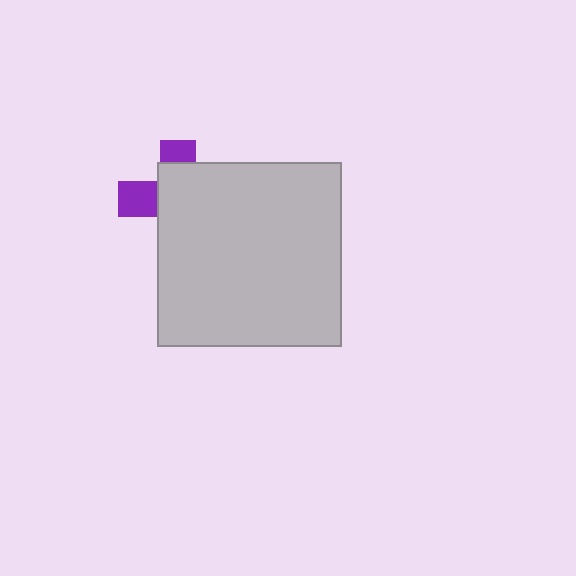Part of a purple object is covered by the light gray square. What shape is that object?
It is a cross.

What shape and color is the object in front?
The object in front is a light gray square.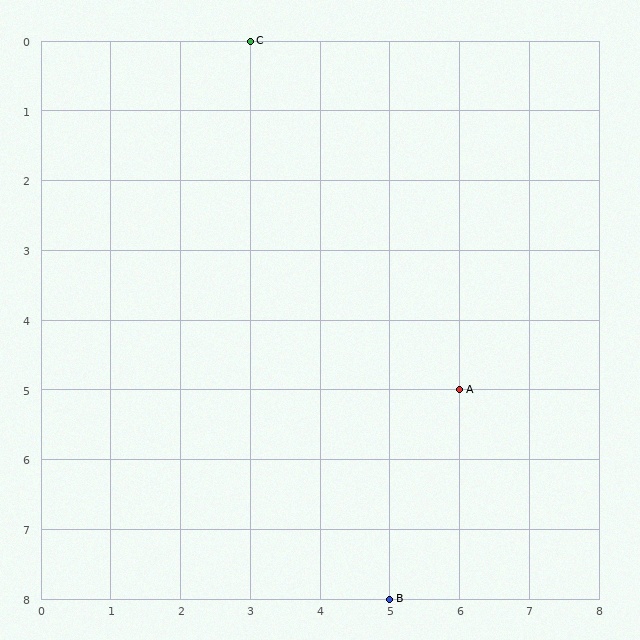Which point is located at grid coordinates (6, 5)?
Point A is at (6, 5).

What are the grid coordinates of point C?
Point C is at grid coordinates (3, 0).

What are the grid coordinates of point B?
Point B is at grid coordinates (5, 8).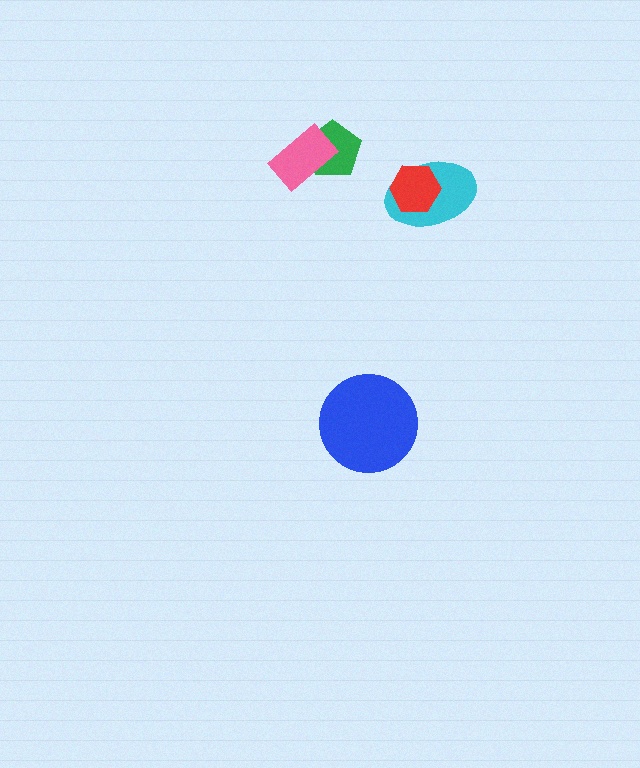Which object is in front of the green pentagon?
The pink rectangle is in front of the green pentagon.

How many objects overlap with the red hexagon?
1 object overlaps with the red hexagon.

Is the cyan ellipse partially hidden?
Yes, it is partially covered by another shape.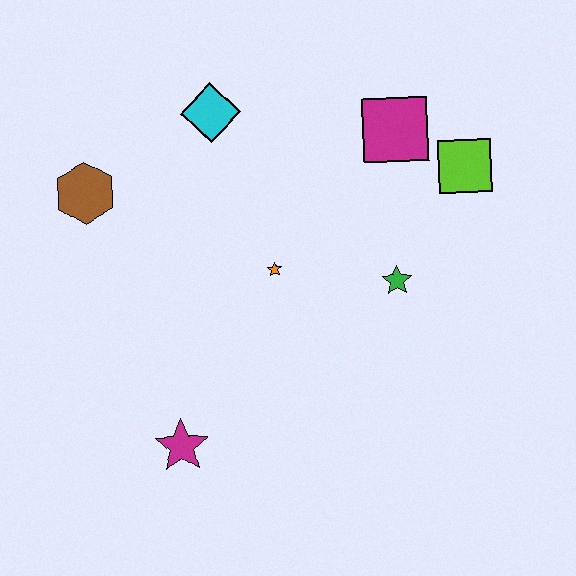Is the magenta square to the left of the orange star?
No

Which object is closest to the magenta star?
The orange star is closest to the magenta star.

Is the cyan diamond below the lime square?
No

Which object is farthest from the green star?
The brown hexagon is farthest from the green star.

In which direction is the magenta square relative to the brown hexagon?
The magenta square is to the right of the brown hexagon.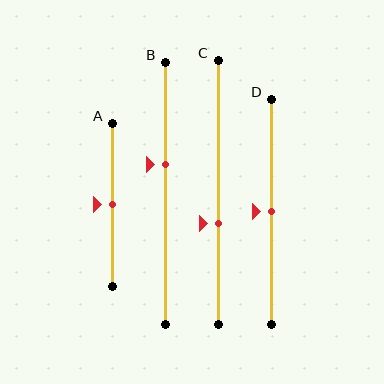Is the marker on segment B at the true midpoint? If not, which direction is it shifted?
No, the marker on segment B is shifted upward by about 11% of the segment length.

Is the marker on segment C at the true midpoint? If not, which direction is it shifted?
No, the marker on segment C is shifted downward by about 12% of the segment length.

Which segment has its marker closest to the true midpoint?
Segment A has its marker closest to the true midpoint.